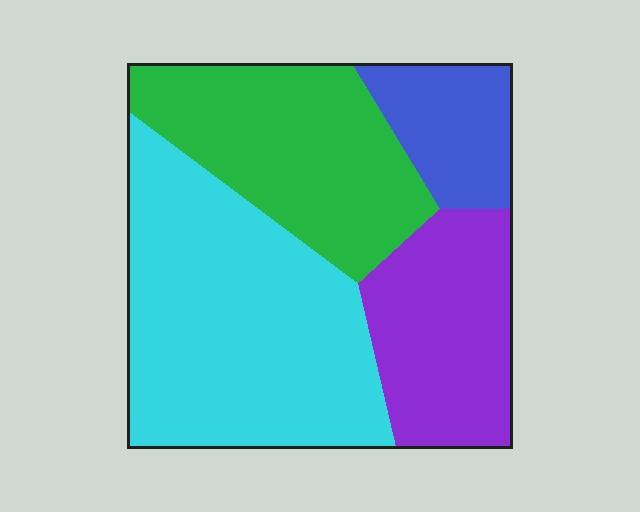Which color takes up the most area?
Cyan, at roughly 40%.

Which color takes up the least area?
Blue, at roughly 10%.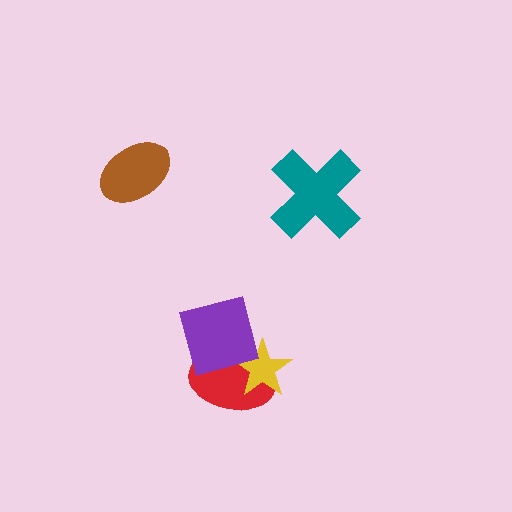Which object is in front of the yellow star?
The purple square is in front of the yellow star.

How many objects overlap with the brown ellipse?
0 objects overlap with the brown ellipse.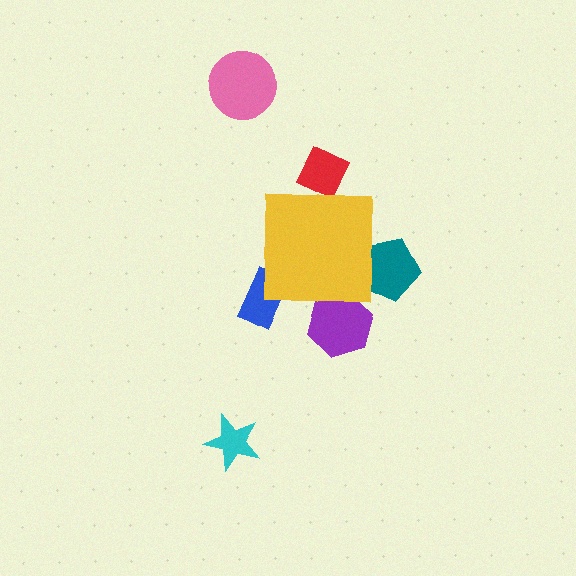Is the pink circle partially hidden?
No, the pink circle is fully visible.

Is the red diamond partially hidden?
Yes, the red diamond is partially hidden behind the yellow square.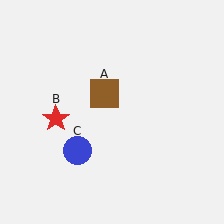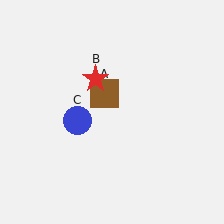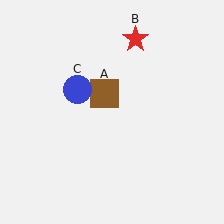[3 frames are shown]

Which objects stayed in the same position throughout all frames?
Brown square (object A) remained stationary.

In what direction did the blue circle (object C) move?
The blue circle (object C) moved up.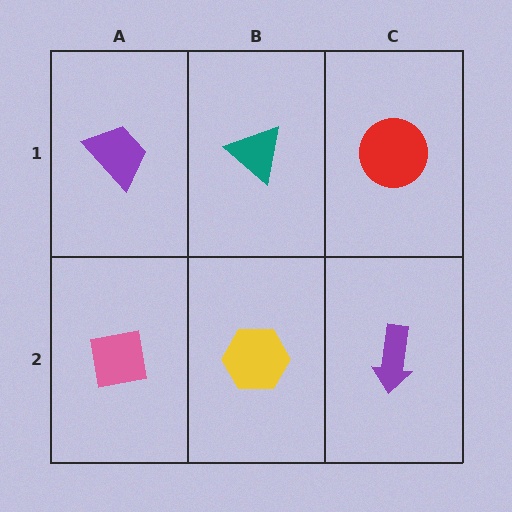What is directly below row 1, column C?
A purple arrow.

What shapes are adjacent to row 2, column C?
A red circle (row 1, column C), a yellow hexagon (row 2, column B).